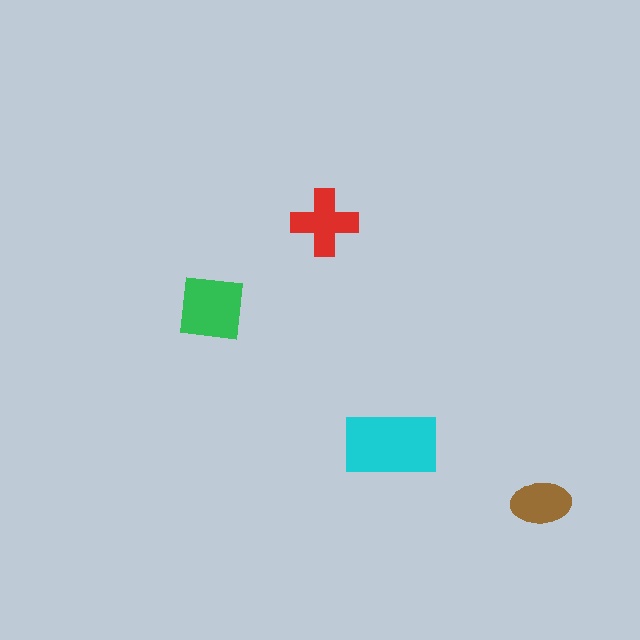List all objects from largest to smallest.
The cyan rectangle, the green square, the red cross, the brown ellipse.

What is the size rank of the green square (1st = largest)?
2nd.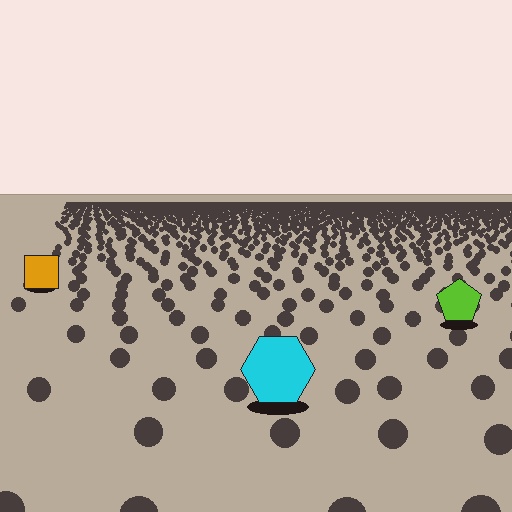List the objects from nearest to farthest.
From nearest to farthest: the cyan hexagon, the lime pentagon, the orange square.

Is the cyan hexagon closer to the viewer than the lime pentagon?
Yes. The cyan hexagon is closer — you can tell from the texture gradient: the ground texture is coarser near it.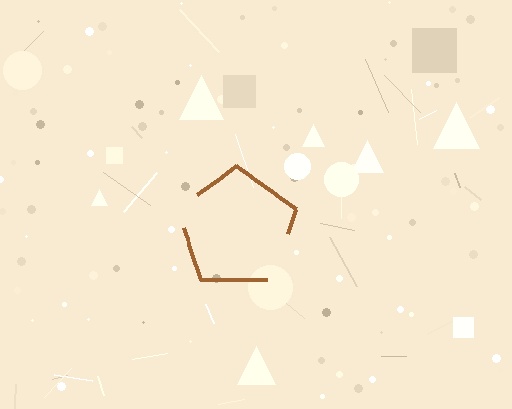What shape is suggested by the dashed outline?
The dashed outline suggests a pentagon.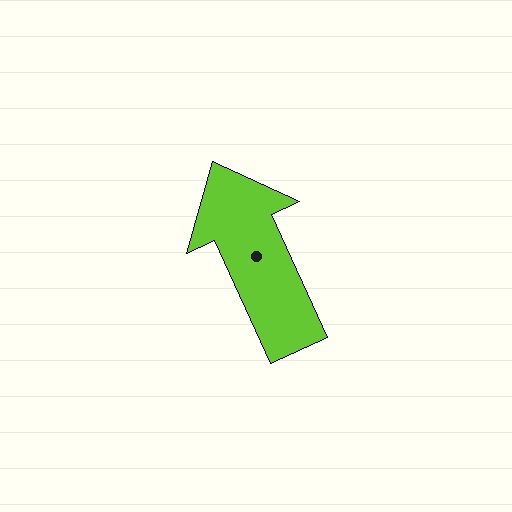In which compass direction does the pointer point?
Northwest.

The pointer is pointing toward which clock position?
Roughly 11 o'clock.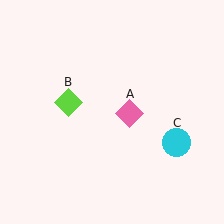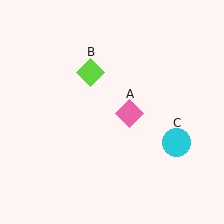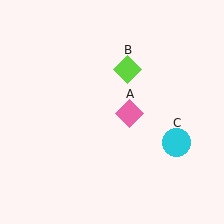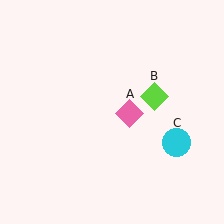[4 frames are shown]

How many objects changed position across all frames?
1 object changed position: lime diamond (object B).